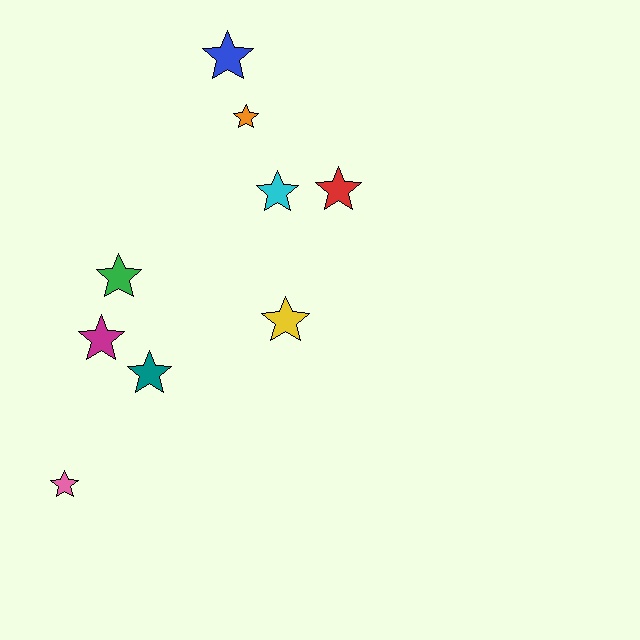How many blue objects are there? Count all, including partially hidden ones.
There is 1 blue object.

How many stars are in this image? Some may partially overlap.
There are 9 stars.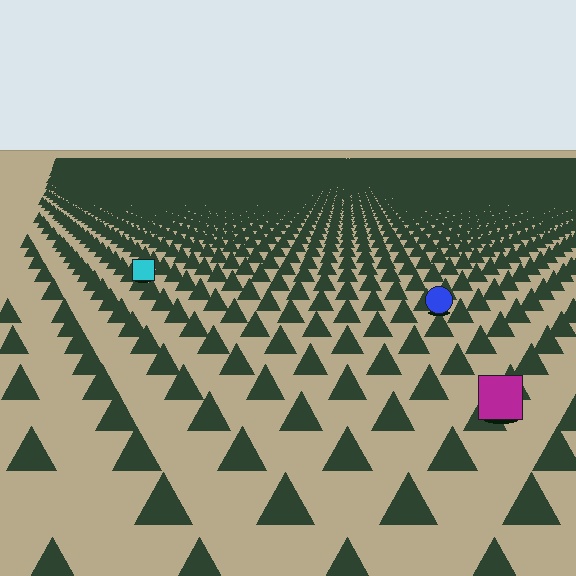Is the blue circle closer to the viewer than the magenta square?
No. The magenta square is closer — you can tell from the texture gradient: the ground texture is coarser near it.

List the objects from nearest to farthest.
From nearest to farthest: the magenta square, the blue circle, the cyan square.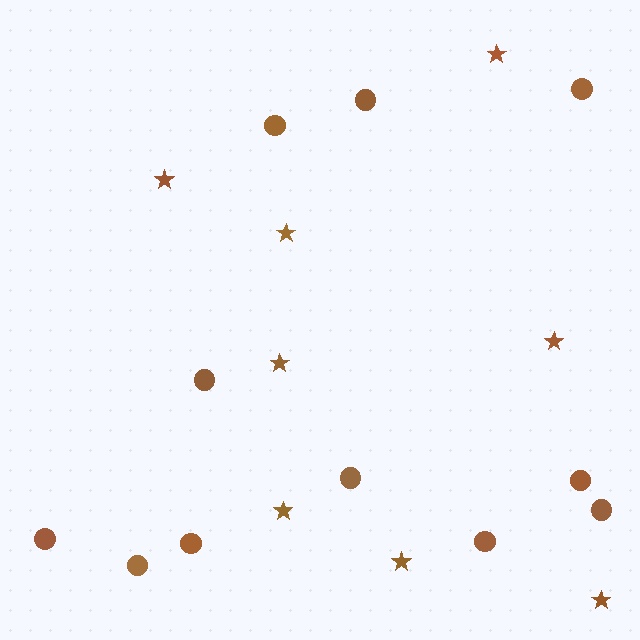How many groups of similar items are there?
There are 2 groups: one group of stars (8) and one group of circles (11).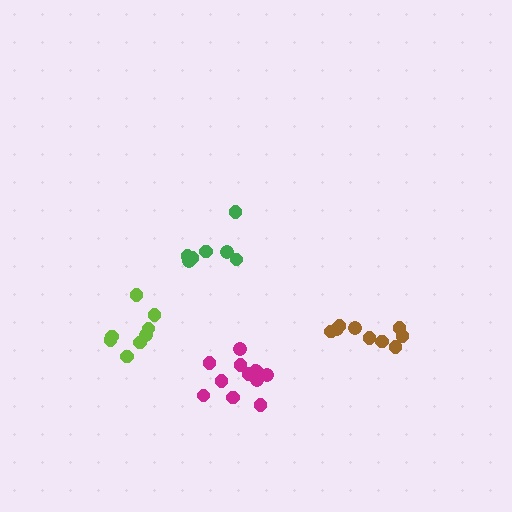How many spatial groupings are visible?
There are 4 spatial groupings.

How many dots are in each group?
Group 1: 9 dots, Group 2: 8 dots, Group 3: 7 dots, Group 4: 12 dots (36 total).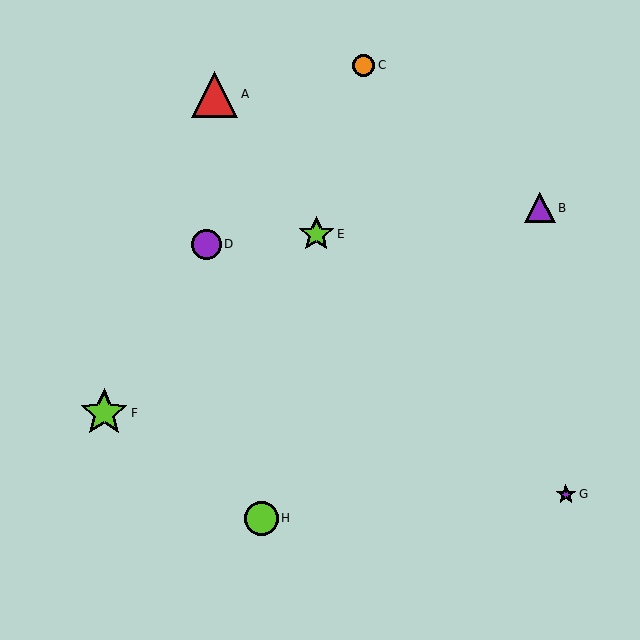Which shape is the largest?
The lime star (labeled F) is the largest.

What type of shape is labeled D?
Shape D is a purple circle.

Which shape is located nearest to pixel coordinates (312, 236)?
The lime star (labeled E) at (316, 234) is nearest to that location.